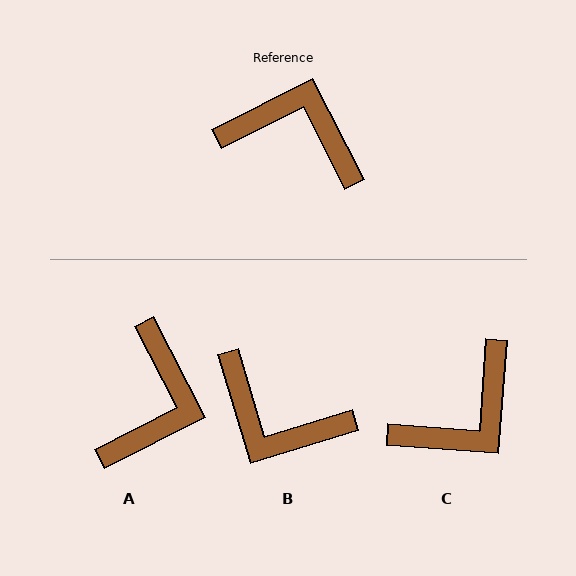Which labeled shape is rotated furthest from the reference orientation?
B, about 170 degrees away.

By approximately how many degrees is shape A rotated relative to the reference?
Approximately 90 degrees clockwise.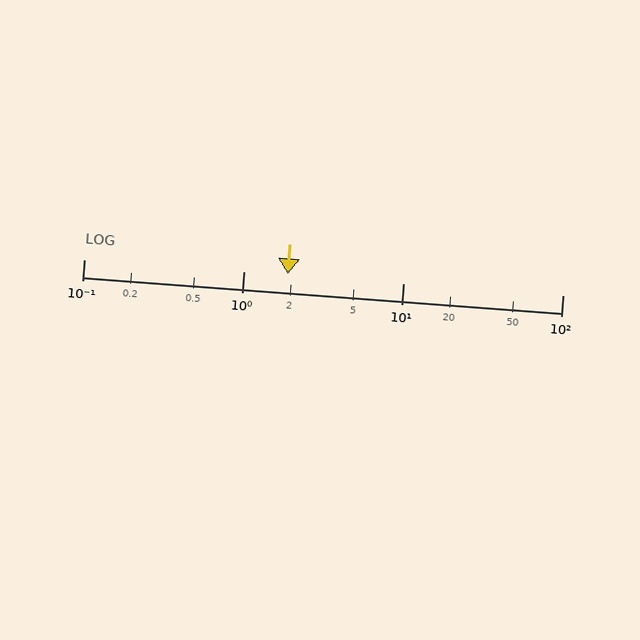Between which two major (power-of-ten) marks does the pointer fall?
The pointer is between 1 and 10.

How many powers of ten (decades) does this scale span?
The scale spans 3 decades, from 0.1 to 100.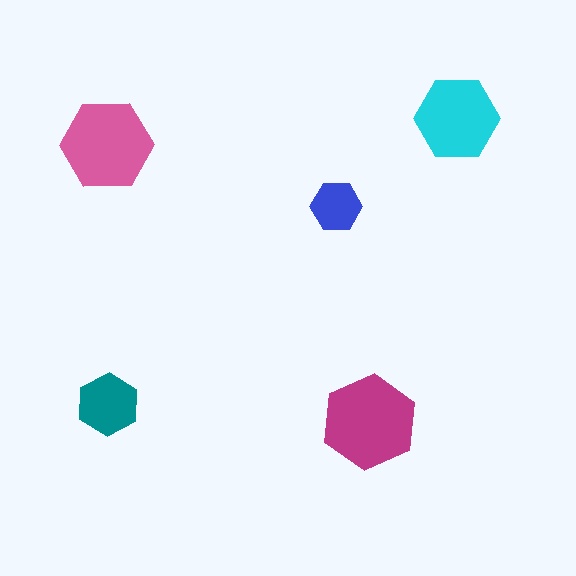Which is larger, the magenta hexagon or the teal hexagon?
The magenta one.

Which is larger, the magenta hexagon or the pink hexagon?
The magenta one.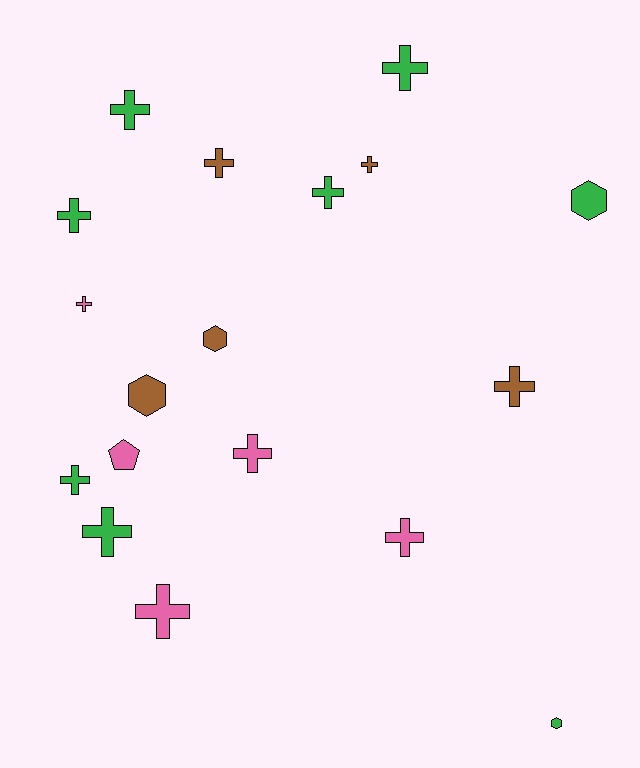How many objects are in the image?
There are 18 objects.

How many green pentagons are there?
There are no green pentagons.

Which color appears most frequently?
Green, with 8 objects.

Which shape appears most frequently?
Cross, with 13 objects.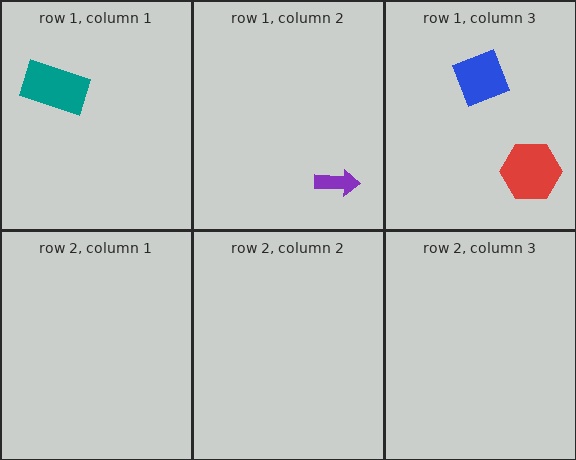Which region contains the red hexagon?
The row 1, column 3 region.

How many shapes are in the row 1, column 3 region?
2.